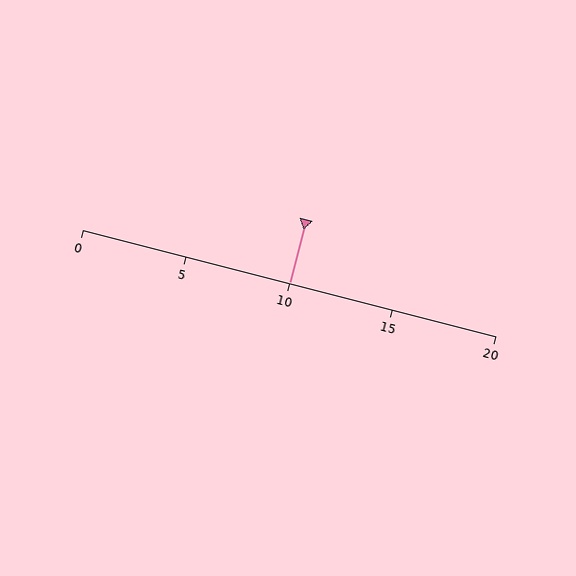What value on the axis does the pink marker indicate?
The marker indicates approximately 10.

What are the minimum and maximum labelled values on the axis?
The axis runs from 0 to 20.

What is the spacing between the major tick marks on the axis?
The major ticks are spaced 5 apart.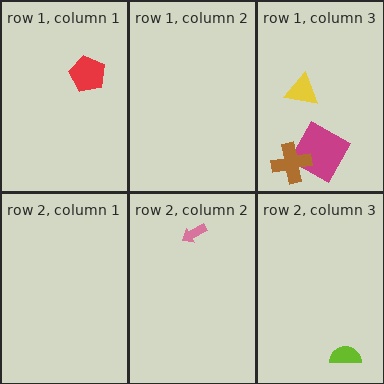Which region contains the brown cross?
The row 1, column 3 region.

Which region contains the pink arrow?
The row 2, column 2 region.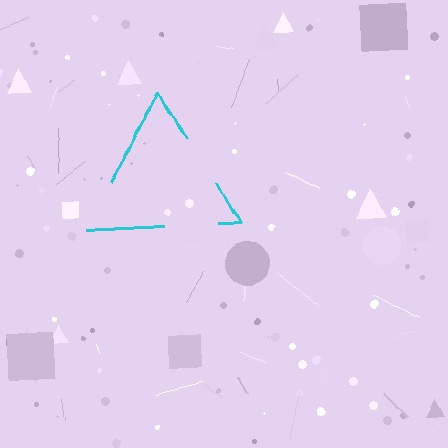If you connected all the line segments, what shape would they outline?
They would outline a triangle.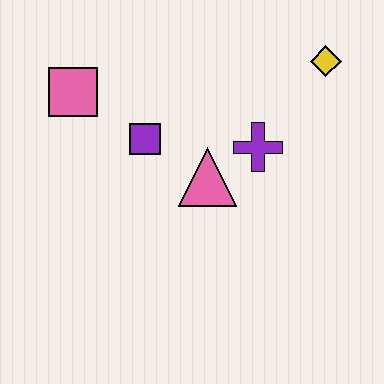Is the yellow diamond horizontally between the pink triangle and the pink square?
No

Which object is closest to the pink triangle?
The purple cross is closest to the pink triangle.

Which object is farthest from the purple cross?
The pink square is farthest from the purple cross.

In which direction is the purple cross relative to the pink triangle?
The purple cross is to the right of the pink triangle.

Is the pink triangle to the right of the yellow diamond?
No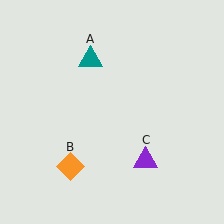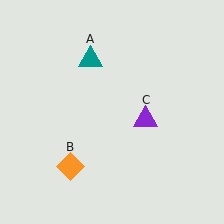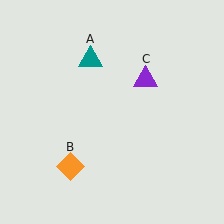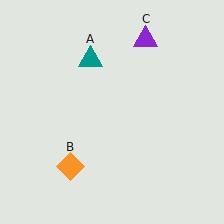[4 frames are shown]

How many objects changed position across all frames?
1 object changed position: purple triangle (object C).